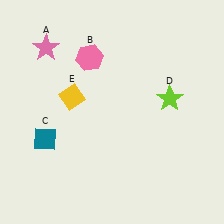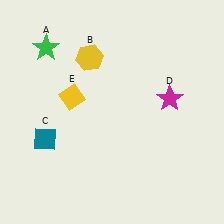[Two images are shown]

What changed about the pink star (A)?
In Image 1, A is pink. In Image 2, it changed to green.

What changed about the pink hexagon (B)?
In Image 1, B is pink. In Image 2, it changed to yellow.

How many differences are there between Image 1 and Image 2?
There are 3 differences between the two images.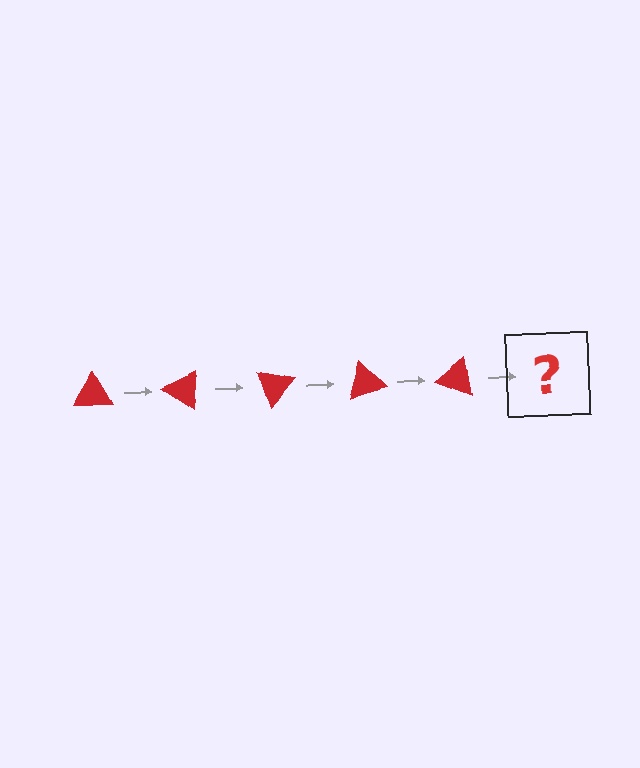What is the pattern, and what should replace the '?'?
The pattern is that the triangle rotates 35 degrees each step. The '?' should be a red triangle rotated 175 degrees.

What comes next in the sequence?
The next element should be a red triangle rotated 175 degrees.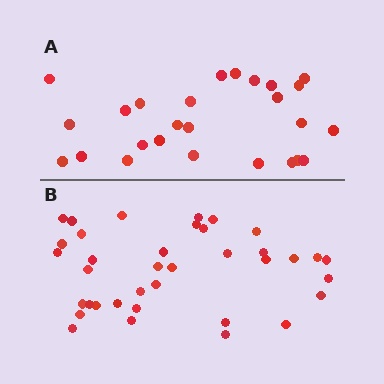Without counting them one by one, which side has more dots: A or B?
Region B (the bottom region) has more dots.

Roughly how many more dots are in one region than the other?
Region B has roughly 12 or so more dots than region A.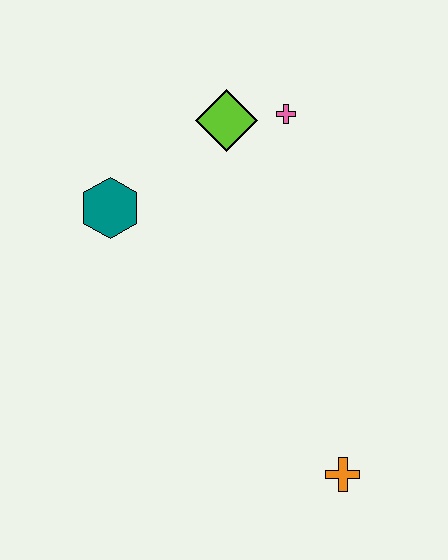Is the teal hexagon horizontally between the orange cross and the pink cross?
No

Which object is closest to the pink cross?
The lime diamond is closest to the pink cross.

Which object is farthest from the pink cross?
The orange cross is farthest from the pink cross.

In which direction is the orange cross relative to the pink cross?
The orange cross is below the pink cross.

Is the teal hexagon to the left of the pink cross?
Yes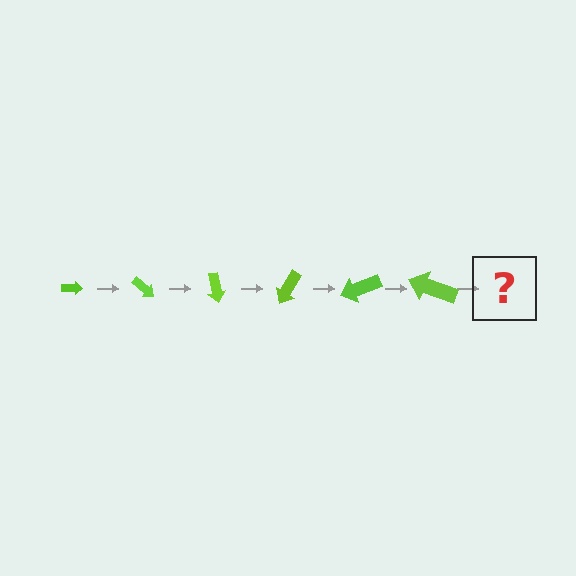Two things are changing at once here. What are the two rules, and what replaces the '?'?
The two rules are that the arrow grows larger each step and it rotates 40 degrees each step. The '?' should be an arrow, larger than the previous one and rotated 240 degrees from the start.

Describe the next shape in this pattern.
It should be an arrow, larger than the previous one and rotated 240 degrees from the start.